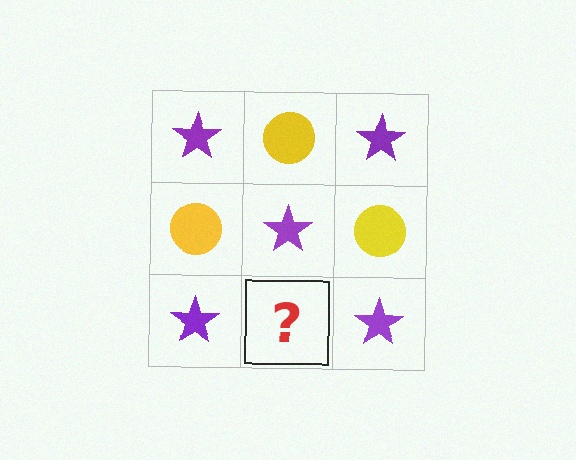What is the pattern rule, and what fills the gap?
The rule is that it alternates purple star and yellow circle in a checkerboard pattern. The gap should be filled with a yellow circle.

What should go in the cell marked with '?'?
The missing cell should contain a yellow circle.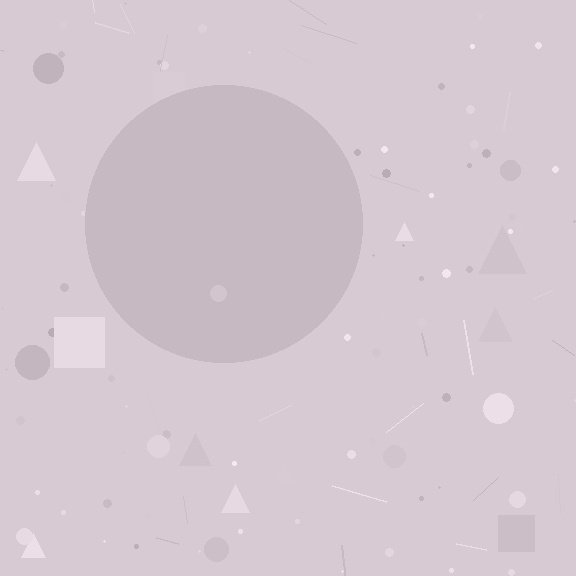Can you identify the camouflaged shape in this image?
The camouflaged shape is a circle.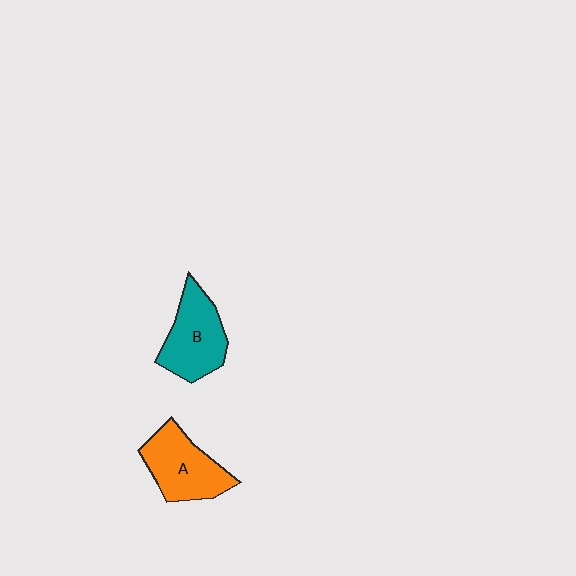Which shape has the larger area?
Shape A (orange).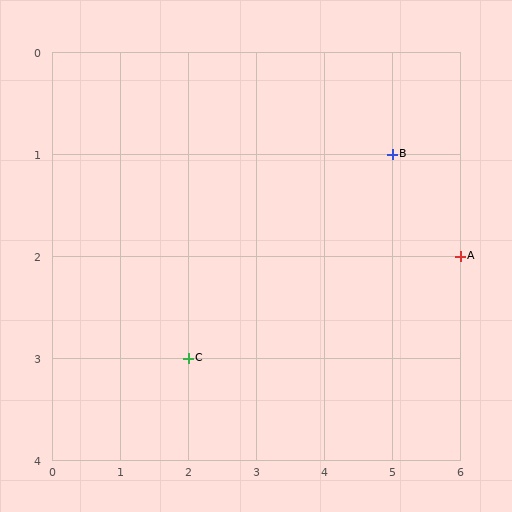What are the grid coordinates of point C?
Point C is at grid coordinates (2, 3).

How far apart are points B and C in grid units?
Points B and C are 3 columns and 2 rows apart (about 3.6 grid units diagonally).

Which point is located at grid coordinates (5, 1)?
Point B is at (5, 1).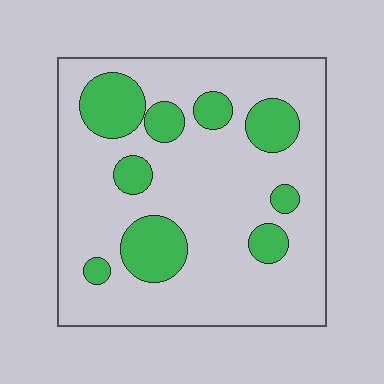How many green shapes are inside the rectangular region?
9.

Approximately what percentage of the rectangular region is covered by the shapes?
Approximately 20%.